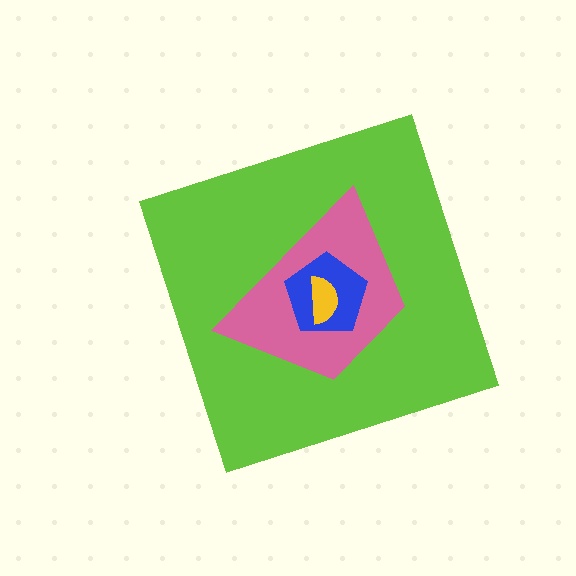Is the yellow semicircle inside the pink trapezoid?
Yes.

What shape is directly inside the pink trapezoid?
The blue pentagon.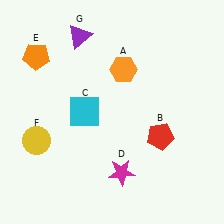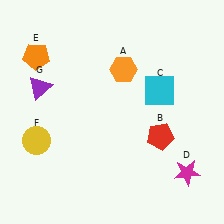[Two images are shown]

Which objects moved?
The objects that moved are: the cyan square (C), the magenta star (D), the purple triangle (G).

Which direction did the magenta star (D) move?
The magenta star (D) moved right.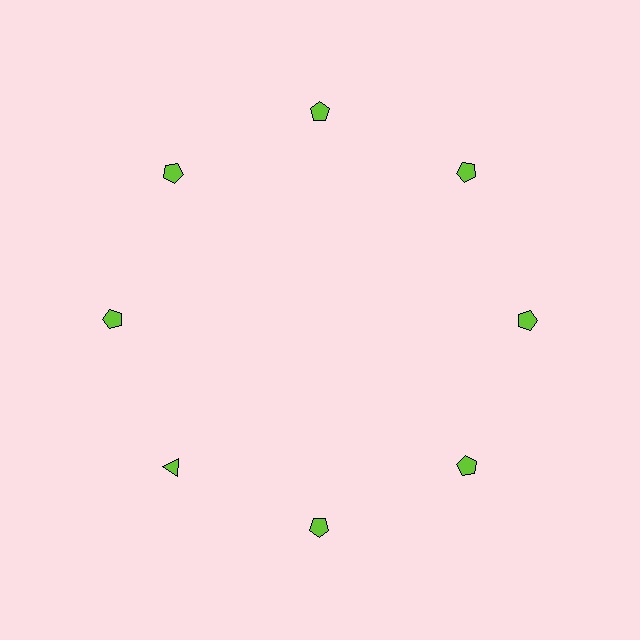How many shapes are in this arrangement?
There are 8 shapes arranged in a ring pattern.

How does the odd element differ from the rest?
It has a different shape: triangle instead of pentagon.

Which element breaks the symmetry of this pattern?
The lime triangle at roughly the 8 o'clock position breaks the symmetry. All other shapes are lime pentagons.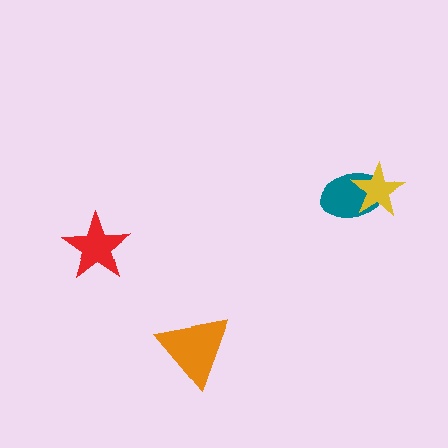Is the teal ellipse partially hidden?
Yes, it is partially covered by another shape.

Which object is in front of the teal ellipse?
The yellow star is in front of the teal ellipse.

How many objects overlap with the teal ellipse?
1 object overlaps with the teal ellipse.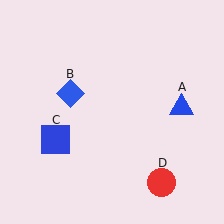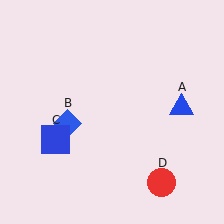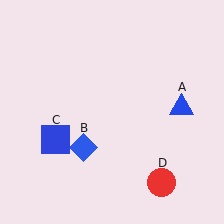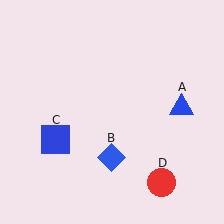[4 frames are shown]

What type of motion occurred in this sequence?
The blue diamond (object B) rotated counterclockwise around the center of the scene.